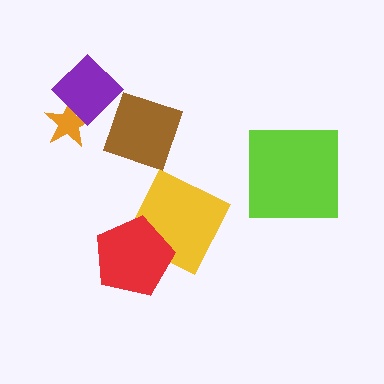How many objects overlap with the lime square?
0 objects overlap with the lime square.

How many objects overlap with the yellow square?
1 object overlaps with the yellow square.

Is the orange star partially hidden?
Yes, it is partially covered by another shape.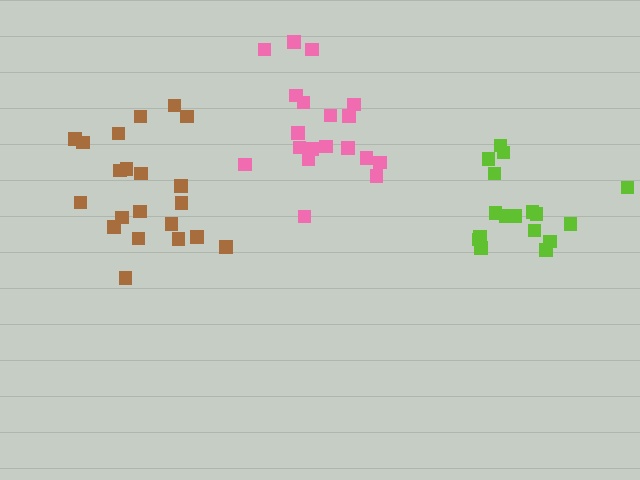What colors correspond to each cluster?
The clusters are colored: lime, brown, pink.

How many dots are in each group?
Group 1: 17 dots, Group 2: 21 dots, Group 3: 19 dots (57 total).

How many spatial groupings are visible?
There are 3 spatial groupings.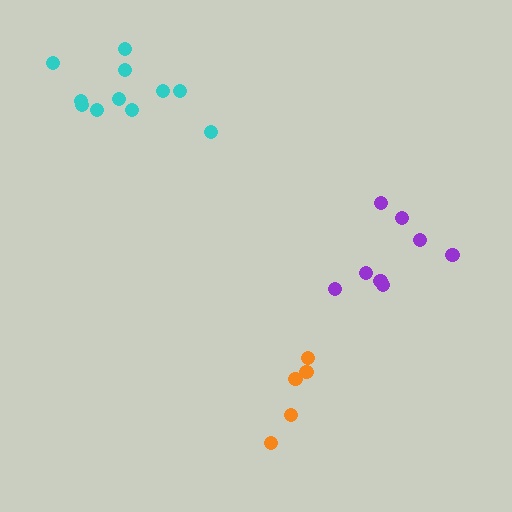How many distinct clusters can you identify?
There are 3 distinct clusters.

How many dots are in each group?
Group 1: 8 dots, Group 2: 11 dots, Group 3: 5 dots (24 total).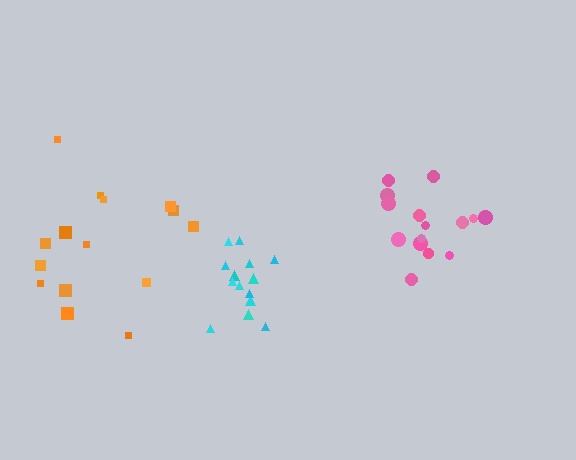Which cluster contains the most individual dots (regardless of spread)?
Orange (15).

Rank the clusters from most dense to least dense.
cyan, pink, orange.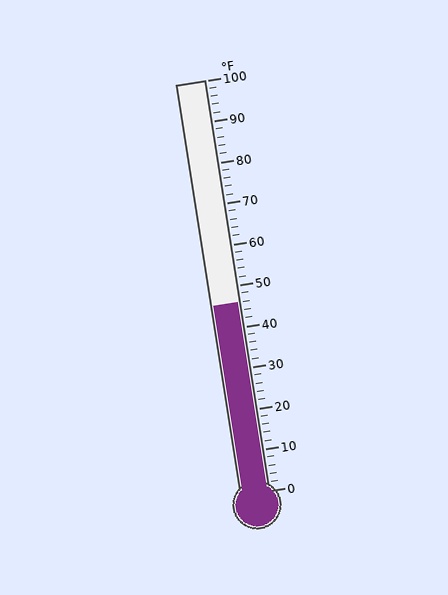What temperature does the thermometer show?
The thermometer shows approximately 46°F.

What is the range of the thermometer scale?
The thermometer scale ranges from 0°F to 100°F.